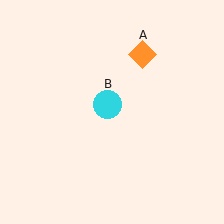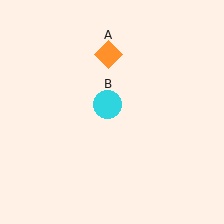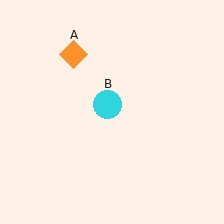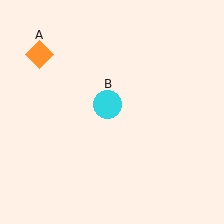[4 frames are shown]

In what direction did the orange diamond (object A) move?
The orange diamond (object A) moved left.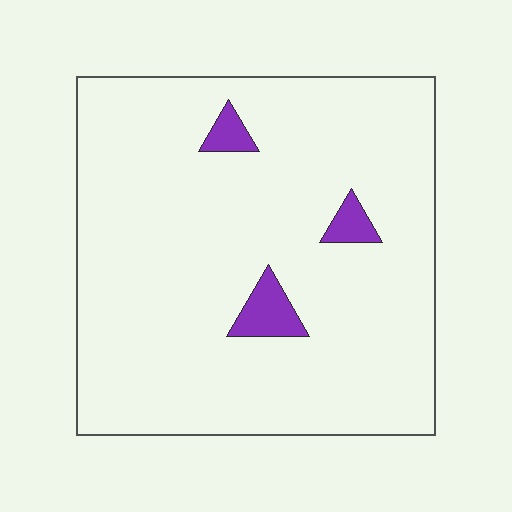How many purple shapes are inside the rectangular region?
3.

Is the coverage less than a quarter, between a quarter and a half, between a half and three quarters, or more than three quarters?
Less than a quarter.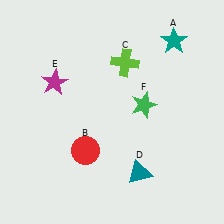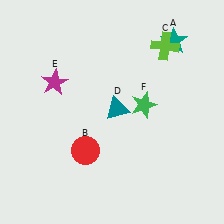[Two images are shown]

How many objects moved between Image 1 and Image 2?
2 objects moved between the two images.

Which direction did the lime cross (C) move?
The lime cross (C) moved right.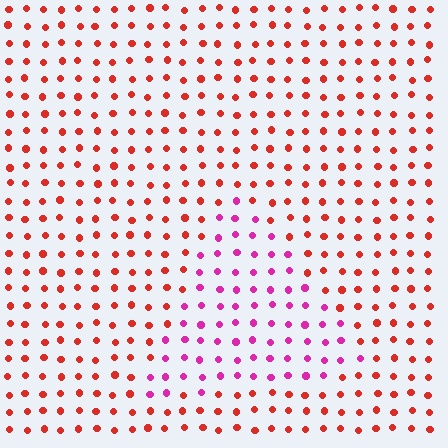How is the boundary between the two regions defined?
The boundary is defined purely by a slight shift in hue (about 46 degrees). Spacing, size, and orientation are identical on both sides.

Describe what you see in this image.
The image is filled with small red elements in a uniform arrangement. A triangle-shaped region is visible where the elements are tinted to a slightly different hue, forming a subtle color boundary.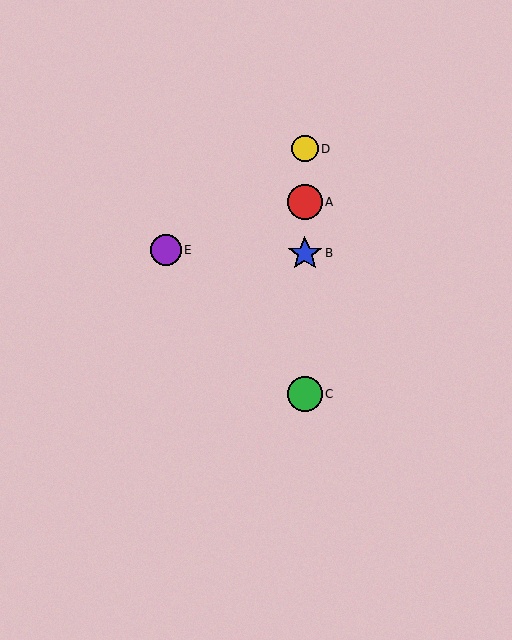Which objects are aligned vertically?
Objects A, B, C, D are aligned vertically.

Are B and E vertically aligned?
No, B is at x≈305 and E is at x≈166.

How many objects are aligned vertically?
4 objects (A, B, C, D) are aligned vertically.